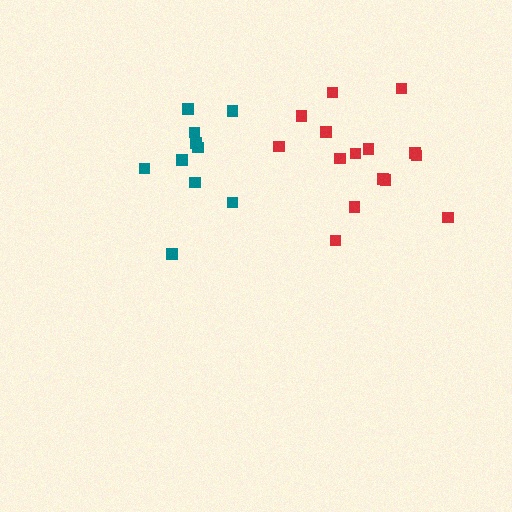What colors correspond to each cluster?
The clusters are colored: red, teal.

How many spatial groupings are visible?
There are 2 spatial groupings.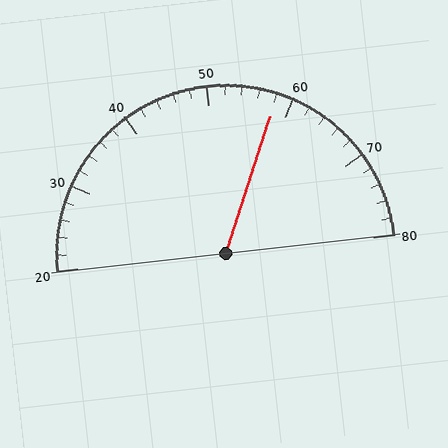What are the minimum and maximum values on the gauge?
The gauge ranges from 20 to 80.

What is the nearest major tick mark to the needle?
The nearest major tick mark is 60.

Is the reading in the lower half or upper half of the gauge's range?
The reading is in the upper half of the range (20 to 80).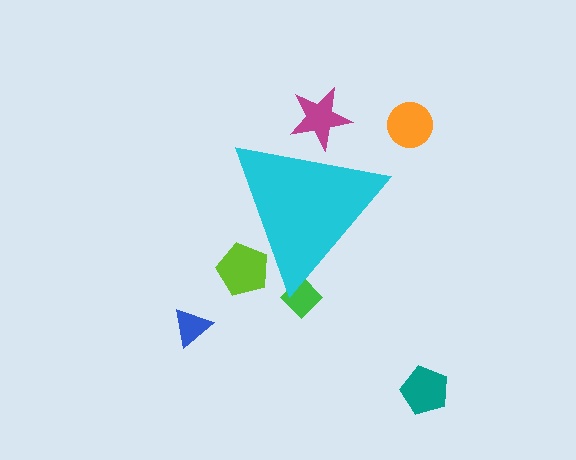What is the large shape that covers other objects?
A cyan triangle.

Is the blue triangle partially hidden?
No, the blue triangle is fully visible.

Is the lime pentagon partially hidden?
Yes, the lime pentagon is partially hidden behind the cyan triangle.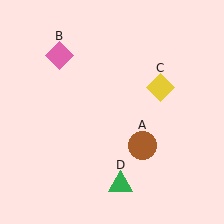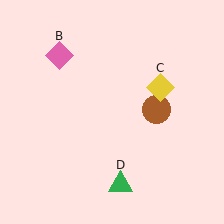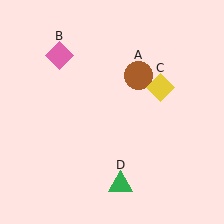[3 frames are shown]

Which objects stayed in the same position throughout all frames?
Pink diamond (object B) and yellow diamond (object C) and green triangle (object D) remained stationary.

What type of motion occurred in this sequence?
The brown circle (object A) rotated counterclockwise around the center of the scene.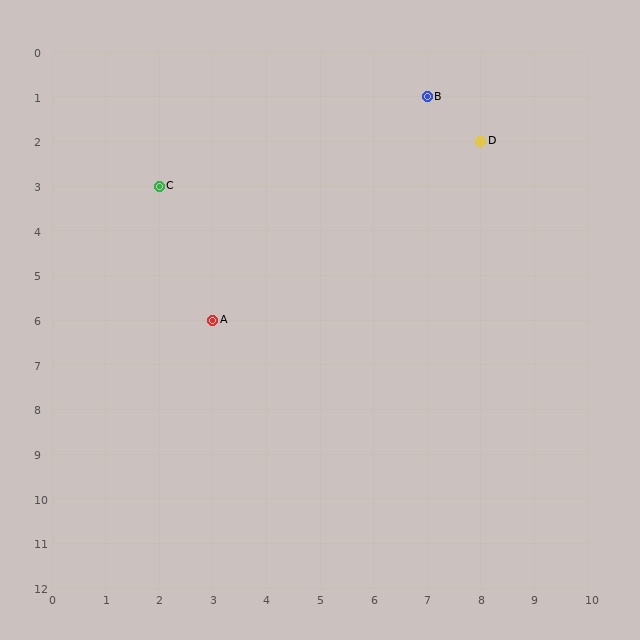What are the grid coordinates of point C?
Point C is at grid coordinates (2, 3).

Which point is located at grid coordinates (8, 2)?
Point D is at (8, 2).